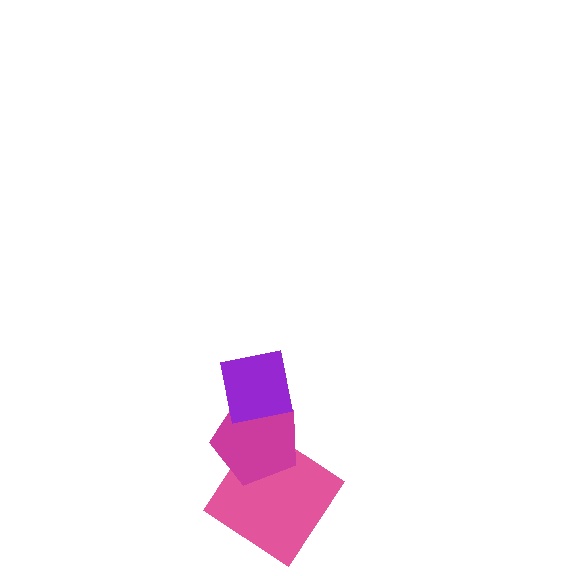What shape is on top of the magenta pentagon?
The purple square is on top of the magenta pentagon.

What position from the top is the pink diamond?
The pink diamond is 3rd from the top.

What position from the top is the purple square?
The purple square is 1st from the top.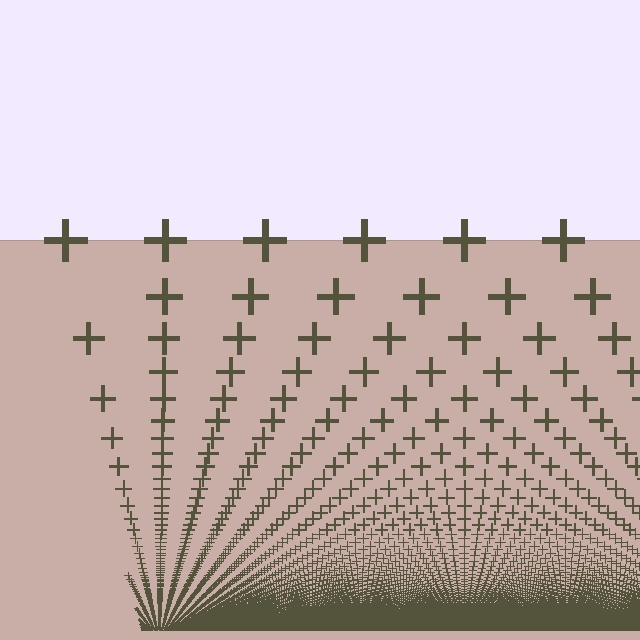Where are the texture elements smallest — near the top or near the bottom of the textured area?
Near the bottom.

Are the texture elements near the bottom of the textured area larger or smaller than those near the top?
Smaller. The gradient is inverted — elements near the bottom are smaller and denser.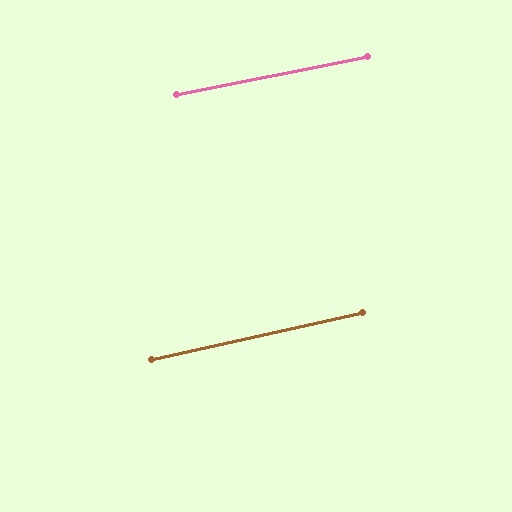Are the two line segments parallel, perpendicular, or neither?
Parallel — their directions differ by only 1.2°.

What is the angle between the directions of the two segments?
Approximately 1 degree.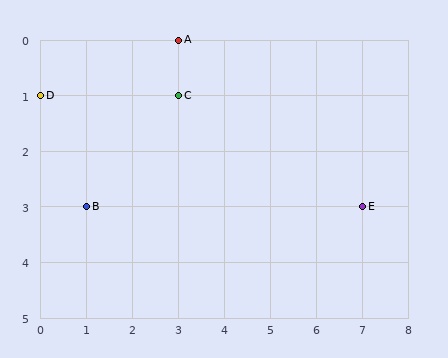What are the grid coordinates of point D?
Point D is at grid coordinates (0, 1).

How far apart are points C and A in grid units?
Points C and A are 1 row apart.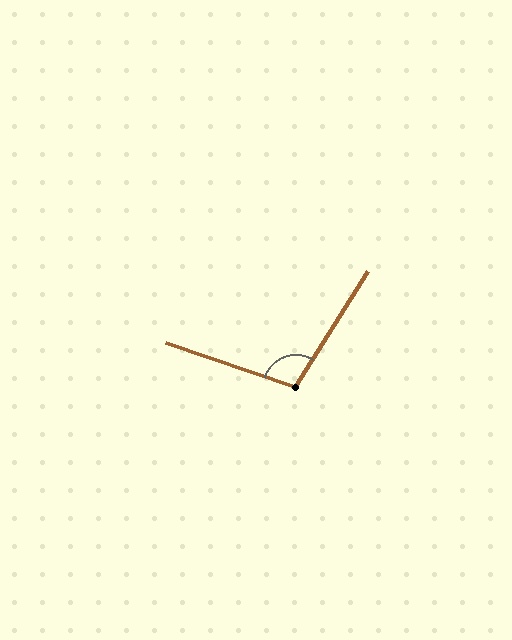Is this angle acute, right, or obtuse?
It is obtuse.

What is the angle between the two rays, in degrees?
Approximately 103 degrees.